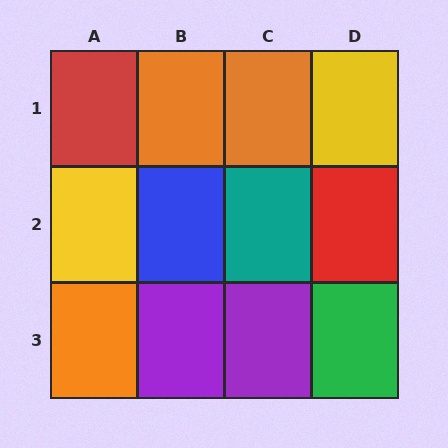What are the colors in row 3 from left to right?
Orange, purple, purple, green.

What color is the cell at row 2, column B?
Blue.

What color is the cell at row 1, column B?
Orange.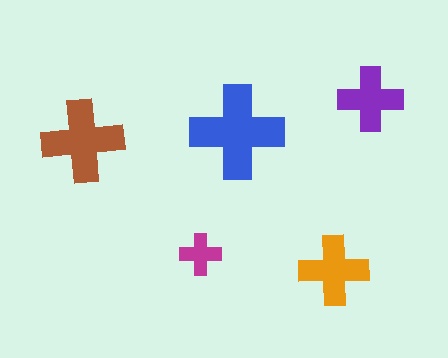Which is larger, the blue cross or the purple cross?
The blue one.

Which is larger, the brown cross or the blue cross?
The blue one.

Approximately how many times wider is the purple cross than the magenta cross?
About 1.5 times wider.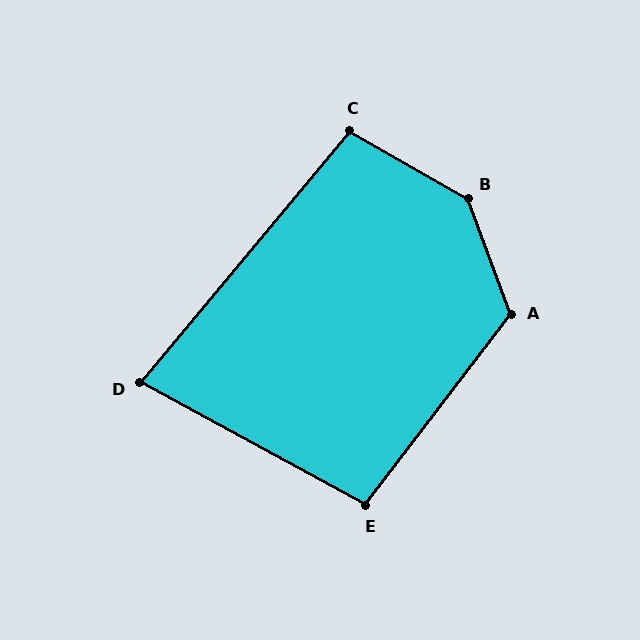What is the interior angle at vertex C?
Approximately 100 degrees (obtuse).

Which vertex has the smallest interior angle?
D, at approximately 79 degrees.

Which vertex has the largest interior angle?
B, at approximately 140 degrees.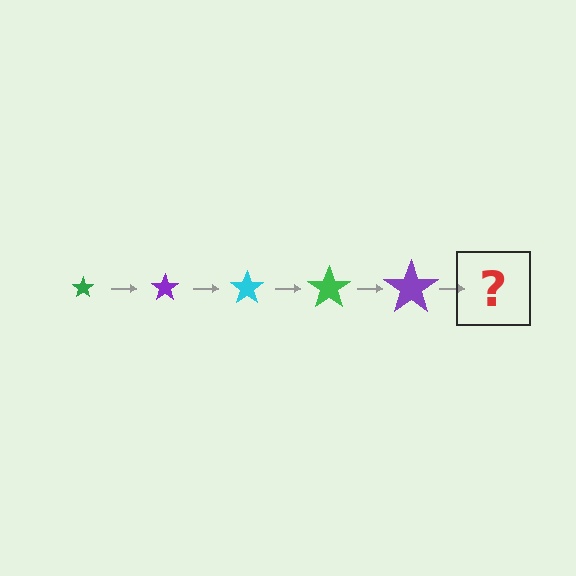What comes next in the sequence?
The next element should be a cyan star, larger than the previous one.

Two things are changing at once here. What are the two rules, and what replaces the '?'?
The two rules are that the star grows larger each step and the color cycles through green, purple, and cyan. The '?' should be a cyan star, larger than the previous one.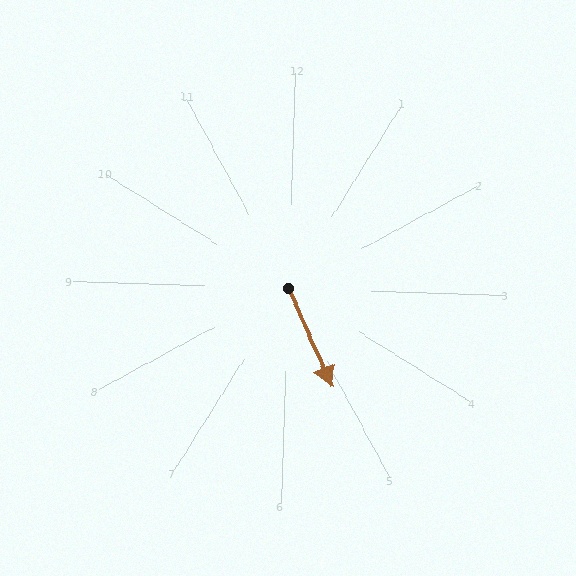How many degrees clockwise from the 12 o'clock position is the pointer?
Approximately 154 degrees.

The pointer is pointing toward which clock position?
Roughly 5 o'clock.